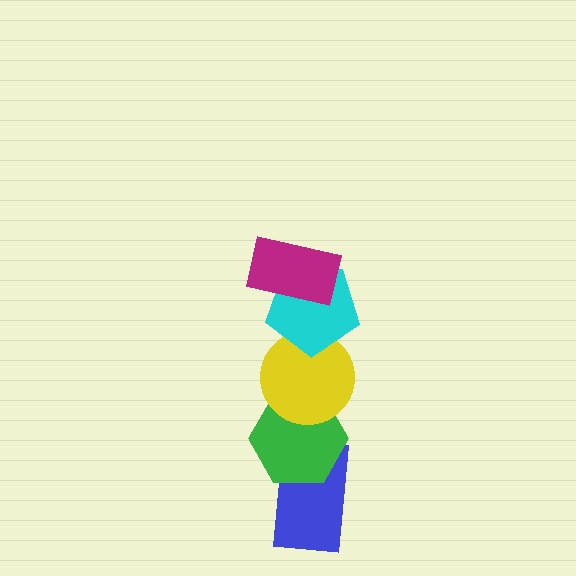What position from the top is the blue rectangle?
The blue rectangle is 5th from the top.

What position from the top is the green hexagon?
The green hexagon is 4th from the top.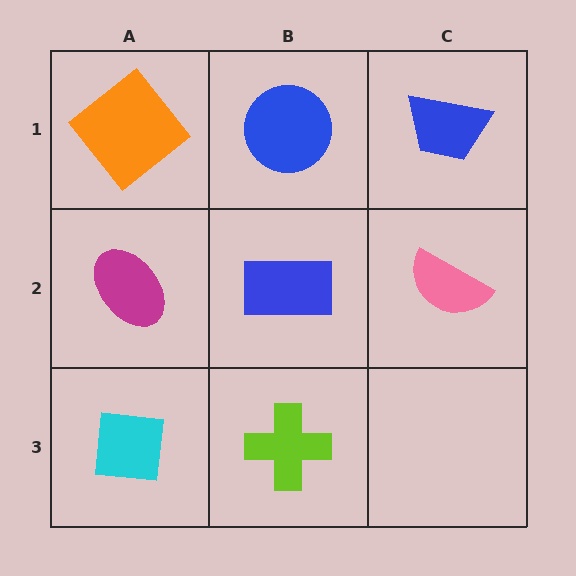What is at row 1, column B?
A blue circle.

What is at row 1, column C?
A blue trapezoid.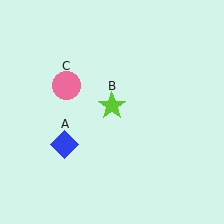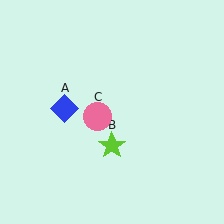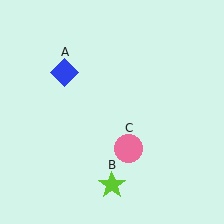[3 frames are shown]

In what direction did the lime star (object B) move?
The lime star (object B) moved down.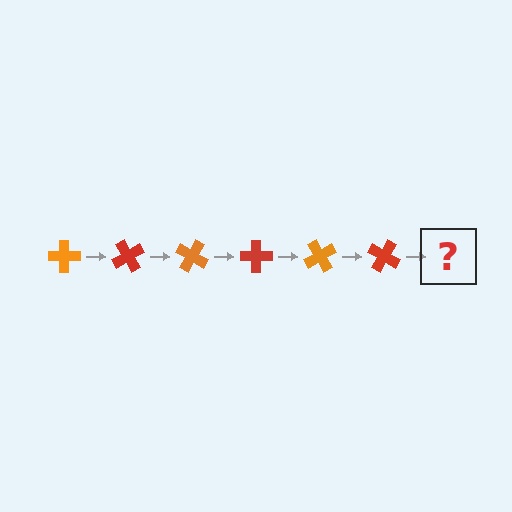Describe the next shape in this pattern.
It should be an orange cross, rotated 360 degrees from the start.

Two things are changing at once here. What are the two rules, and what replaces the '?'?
The two rules are that it rotates 60 degrees each step and the color cycles through orange and red. The '?' should be an orange cross, rotated 360 degrees from the start.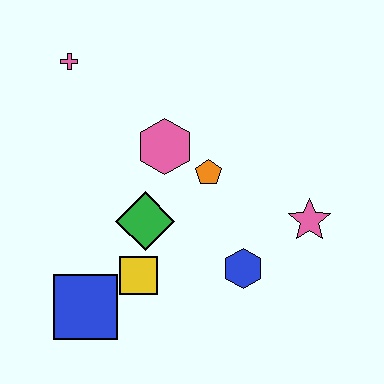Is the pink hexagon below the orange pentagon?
No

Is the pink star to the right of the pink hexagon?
Yes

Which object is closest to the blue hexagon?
The pink star is closest to the blue hexagon.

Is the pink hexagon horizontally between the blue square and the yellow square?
No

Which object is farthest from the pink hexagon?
The blue square is farthest from the pink hexagon.